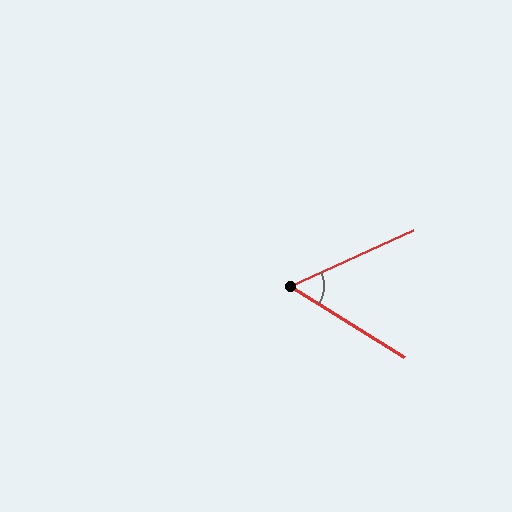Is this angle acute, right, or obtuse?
It is acute.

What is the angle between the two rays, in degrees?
Approximately 56 degrees.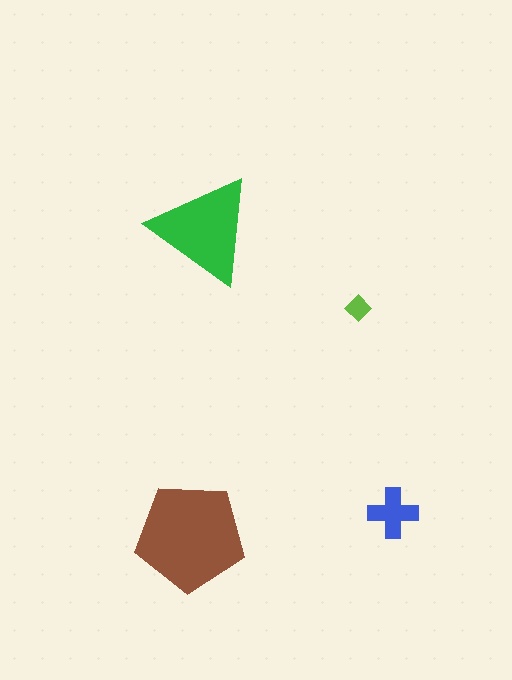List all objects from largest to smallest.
The brown pentagon, the green triangle, the blue cross, the lime diamond.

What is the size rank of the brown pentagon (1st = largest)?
1st.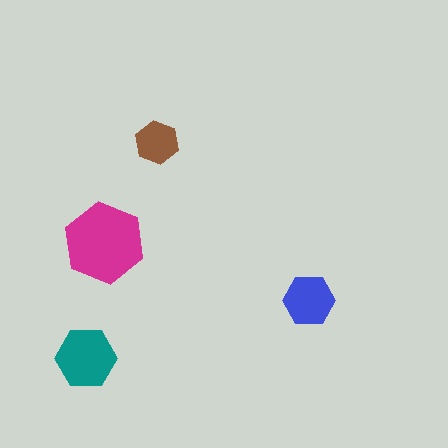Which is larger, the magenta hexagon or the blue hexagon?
The magenta one.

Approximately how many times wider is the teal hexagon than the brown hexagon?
About 1.5 times wider.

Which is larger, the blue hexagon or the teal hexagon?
The teal one.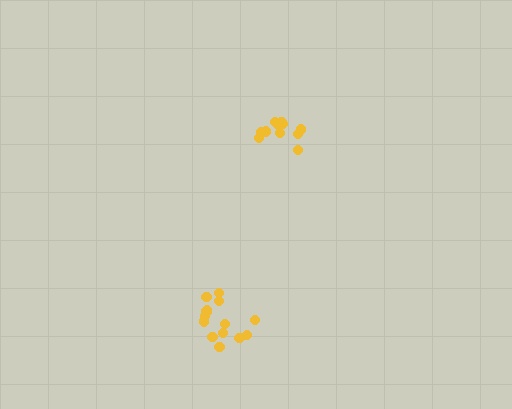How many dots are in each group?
Group 1: 14 dots, Group 2: 11 dots (25 total).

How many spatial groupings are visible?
There are 2 spatial groupings.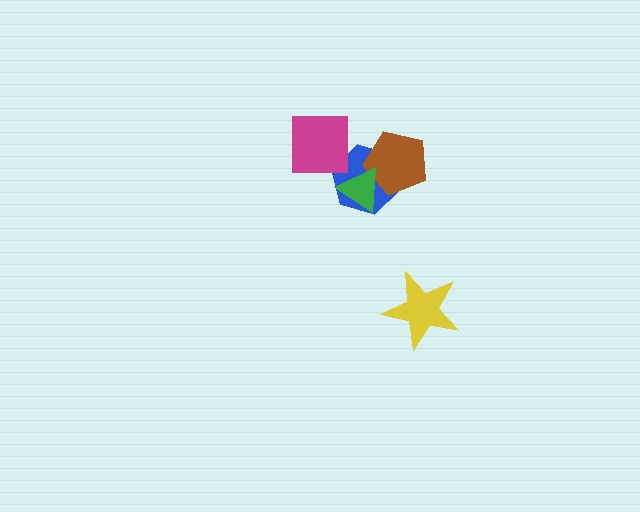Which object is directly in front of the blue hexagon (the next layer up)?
The brown pentagon is directly in front of the blue hexagon.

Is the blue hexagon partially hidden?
Yes, it is partially covered by another shape.